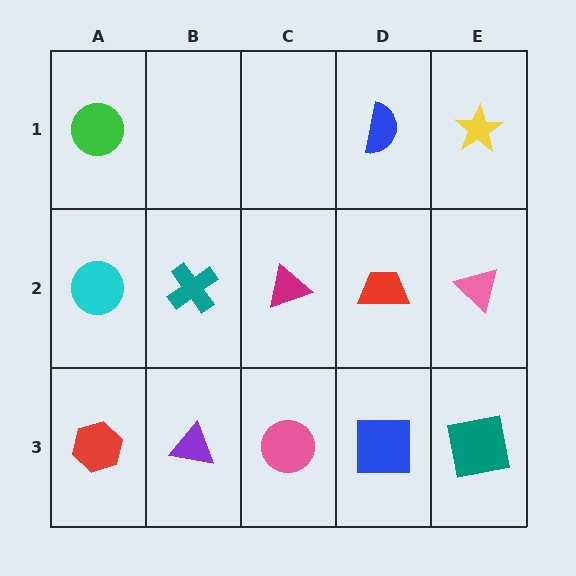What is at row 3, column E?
A teal square.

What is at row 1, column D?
A blue semicircle.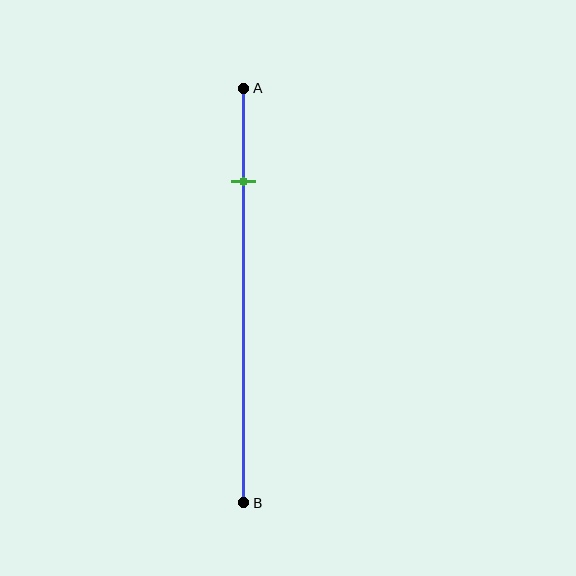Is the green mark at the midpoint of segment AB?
No, the mark is at about 25% from A, not at the 50% midpoint.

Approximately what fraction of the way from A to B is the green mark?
The green mark is approximately 25% of the way from A to B.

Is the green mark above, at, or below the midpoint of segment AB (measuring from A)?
The green mark is above the midpoint of segment AB.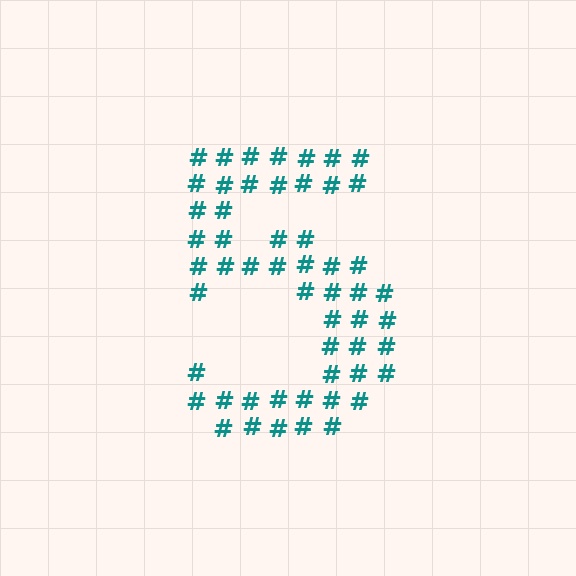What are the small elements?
The small elements are hash symbols.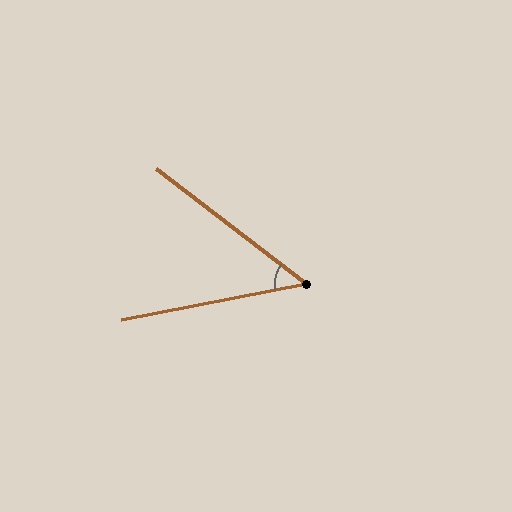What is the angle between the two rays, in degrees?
Approximately 49 degrees.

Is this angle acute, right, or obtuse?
It is acute.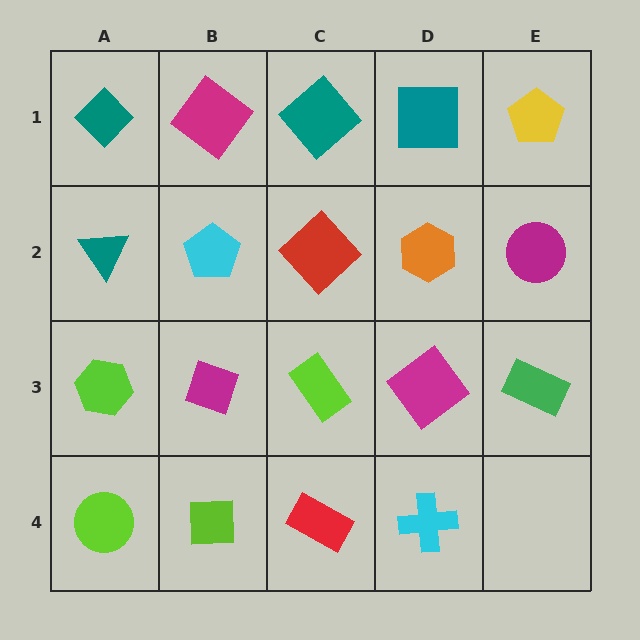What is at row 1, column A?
A teal diamond.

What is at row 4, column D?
A cyan cross.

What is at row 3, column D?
A magenta diamond.